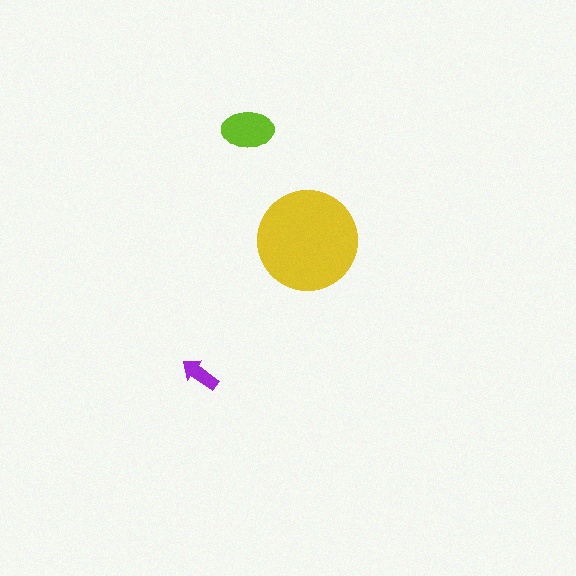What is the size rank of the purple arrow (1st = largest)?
3rd.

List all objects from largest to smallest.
The yellow circle, the lime ellipse, the purple arrow.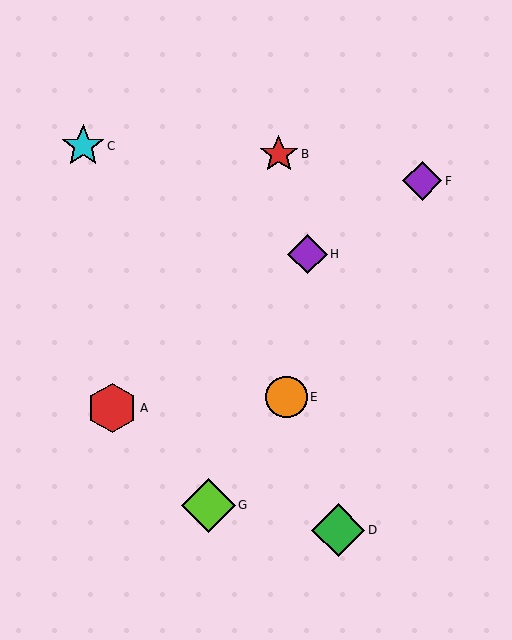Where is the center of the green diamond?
The center of the green diamond is at (338, 530).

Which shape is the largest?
The lime diamond (labeled G) is the largest.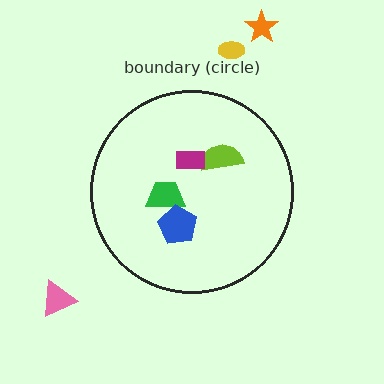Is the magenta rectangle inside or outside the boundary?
Inside.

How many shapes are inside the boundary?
4 inside, 3 outside.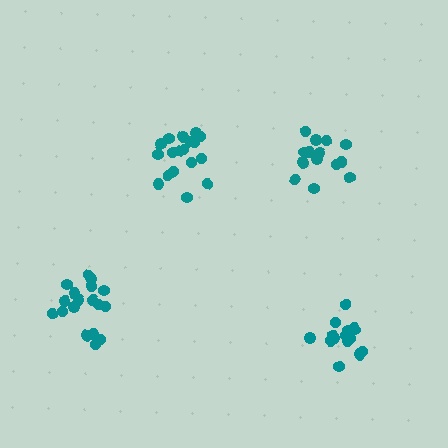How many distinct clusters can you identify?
There are 4 distinct clusters.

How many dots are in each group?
Group 1: 15 dots, Group 2: 18 dots, Group 3: 18 dots, Group 4: 15 dots (66 total).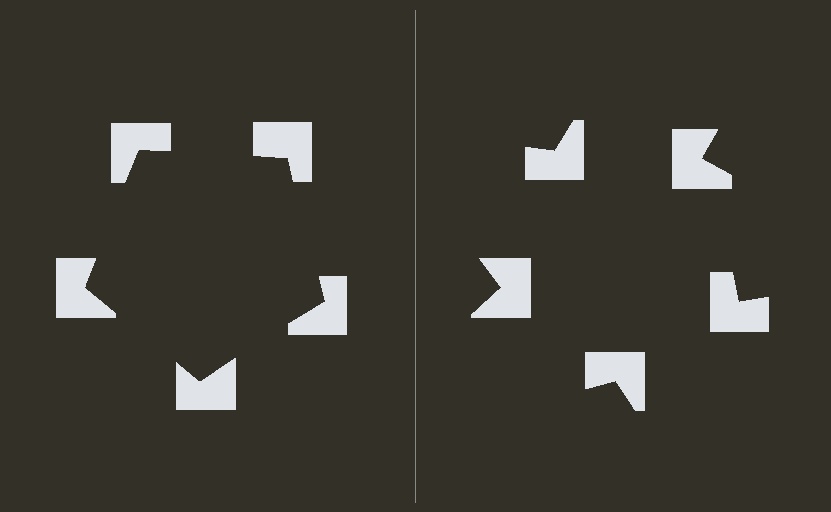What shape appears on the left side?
An illusory pentagon.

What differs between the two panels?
The notched squares are positioned identically on both sides; only the wedge orientations differ. On the left they align to a pentagon; on the right they are misaligned.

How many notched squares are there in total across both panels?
10 — 5 on each side.